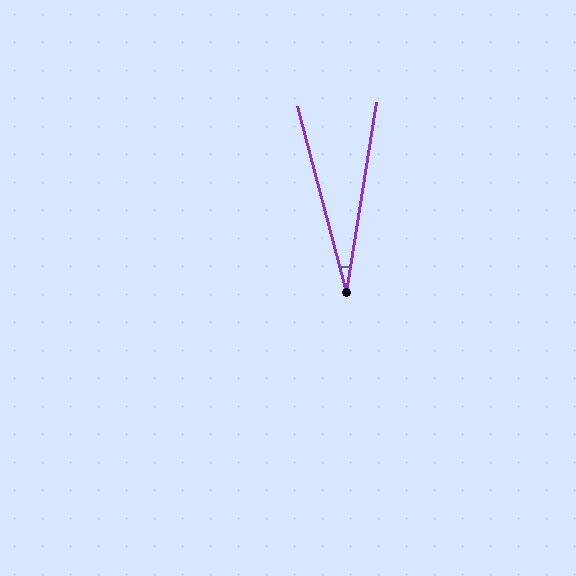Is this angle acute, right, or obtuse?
It is acute.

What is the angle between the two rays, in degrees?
Approximately 24 degrees.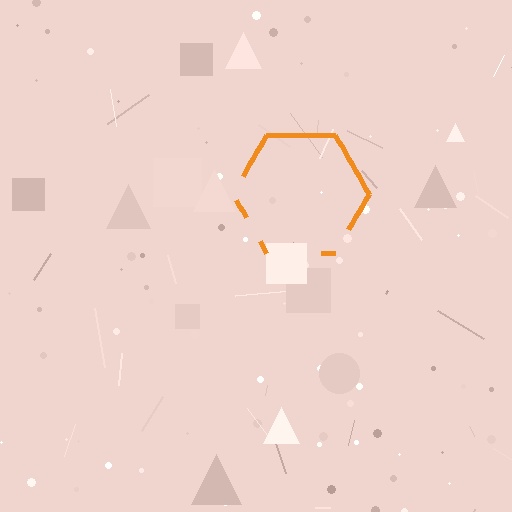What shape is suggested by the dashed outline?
The dashed outline suggests a hexagon.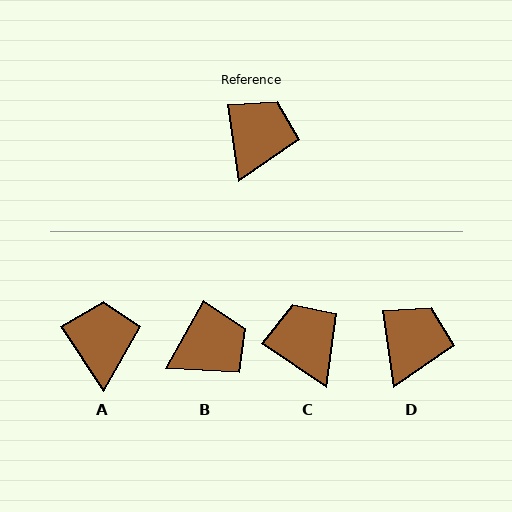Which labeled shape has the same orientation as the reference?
D.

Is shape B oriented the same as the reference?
No, it is off by about 38 degrees.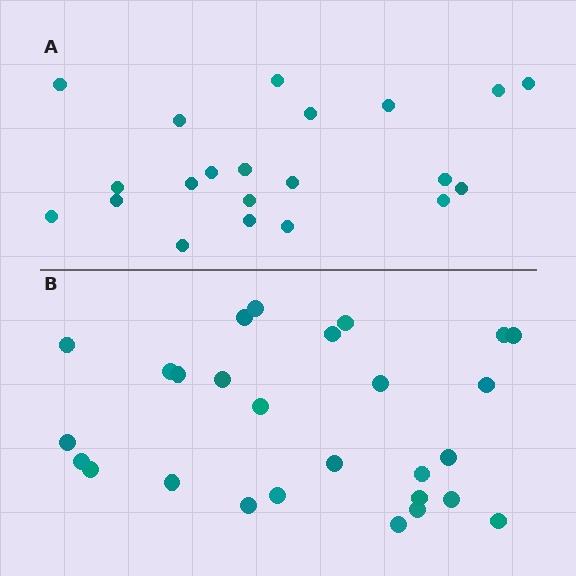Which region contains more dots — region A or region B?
Region B (the bottom region) has more dots.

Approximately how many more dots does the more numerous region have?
Region B has about 6 more dots than region A.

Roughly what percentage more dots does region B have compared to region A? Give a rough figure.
About 30% more.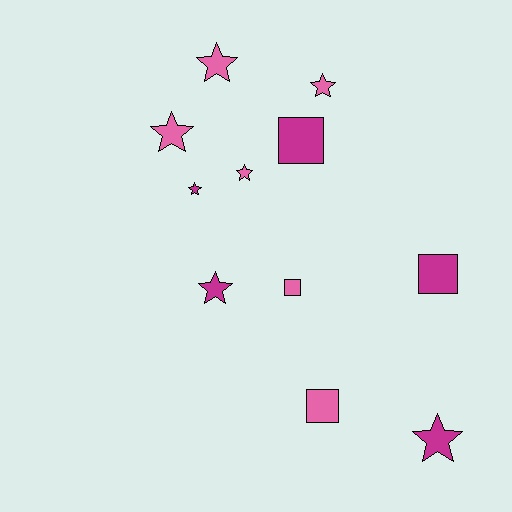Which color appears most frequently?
Pink, with 6 objects.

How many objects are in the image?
There are 11 objects.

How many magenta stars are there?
There are 3 magenta stars.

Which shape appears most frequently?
Star, with 7 objects.